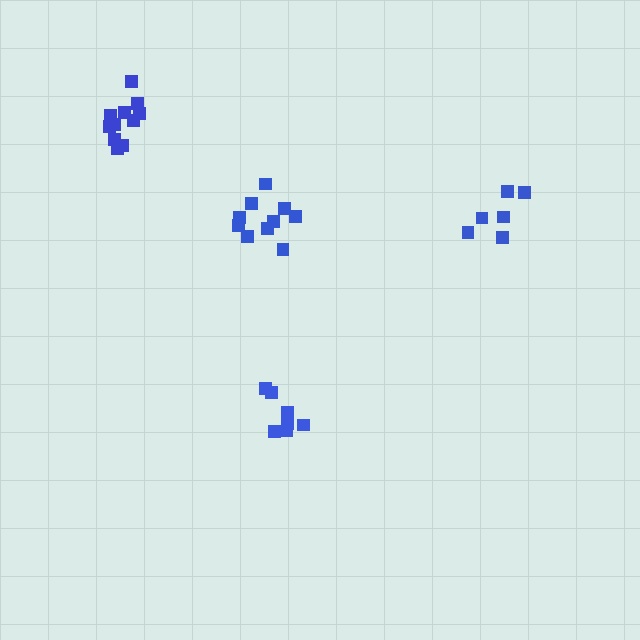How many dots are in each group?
Group 1: 10 dots, Group 2: 11 dots, Group 3: 7 dots, Group 4: 6 dots (34 total).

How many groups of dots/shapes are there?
There are 4 groups.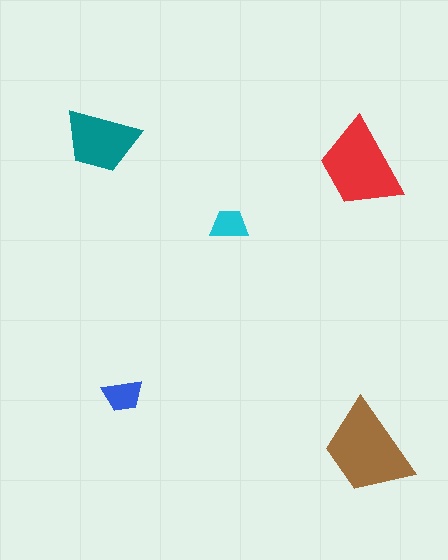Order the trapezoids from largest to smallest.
the brown one, the red one, the teal one, the blue one, the cyan one.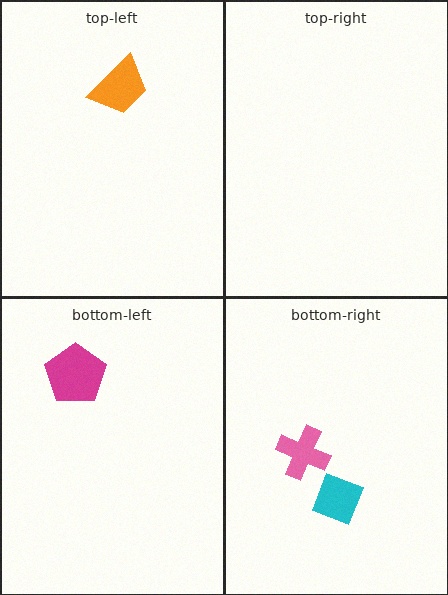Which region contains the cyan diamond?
The bottom-right region.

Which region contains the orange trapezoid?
The top-left region.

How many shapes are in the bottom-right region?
2.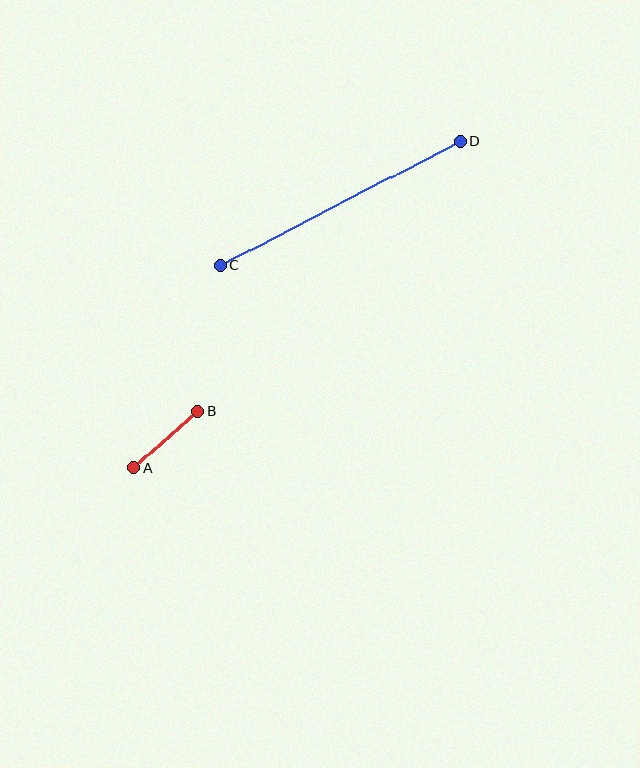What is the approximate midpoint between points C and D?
The midpoint is at approximately (340, 203) pixels.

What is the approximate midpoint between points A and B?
The midpoint is at approximately (166, 439) pixels.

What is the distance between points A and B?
The distance is approximately 85 pixels.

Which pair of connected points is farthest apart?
Points C and D are farthest apart.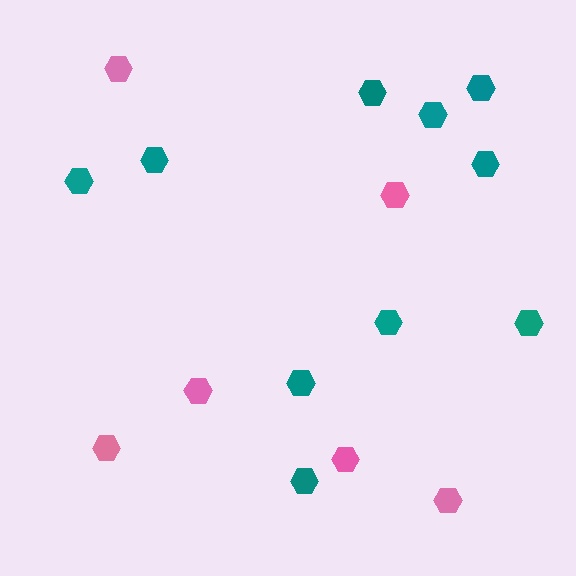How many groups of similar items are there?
There are 2 groups: one group of teal hexagons (10) and one group of pink hexagons (6).